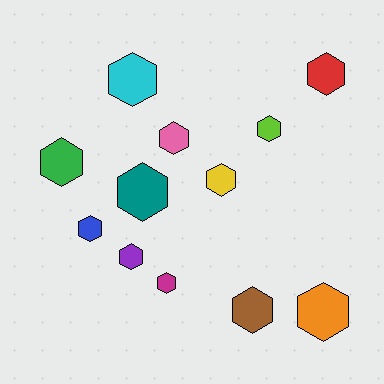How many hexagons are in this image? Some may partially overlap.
There are 12 hexagons.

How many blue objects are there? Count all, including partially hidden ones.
There is 1 blue object.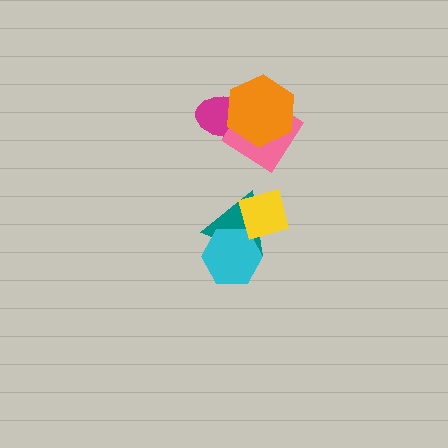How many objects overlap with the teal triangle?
2 objects overlap with the teal triangle.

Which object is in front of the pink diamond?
The orange hexagon is in front of the pink diamond.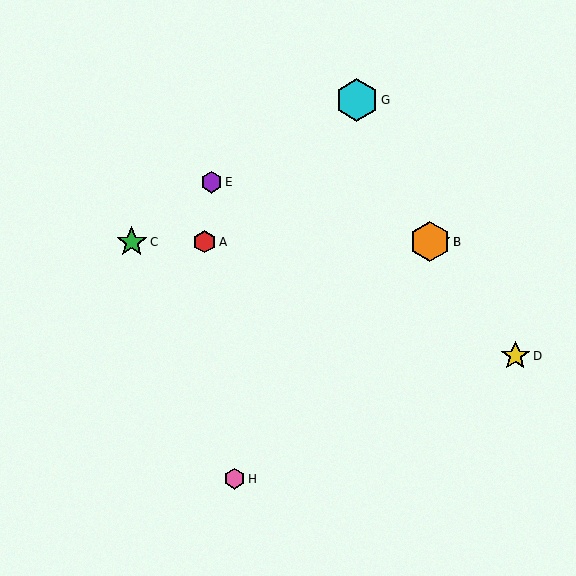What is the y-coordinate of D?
Object D is at y≈356.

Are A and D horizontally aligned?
No, A is at y≈242 and D is at y≈356.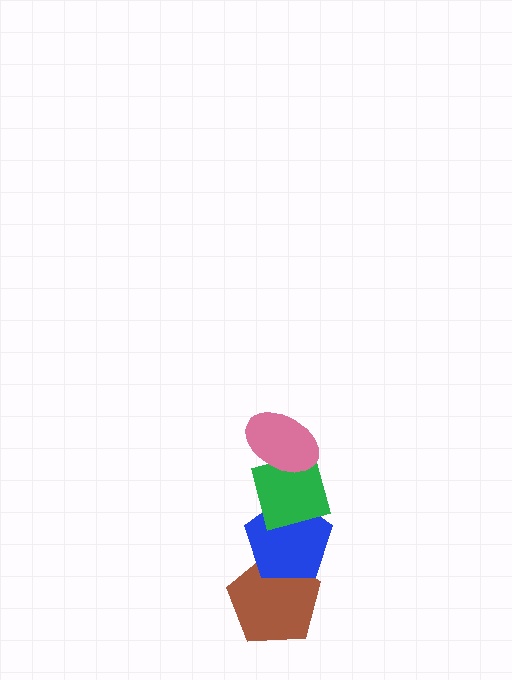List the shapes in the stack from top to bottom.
From top to bottom: the pink ellipse, the green diamond, the blue pentagon, the brown pentagon.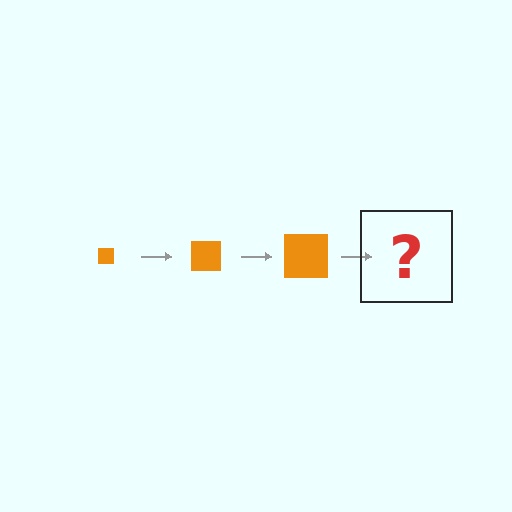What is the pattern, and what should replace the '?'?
The pattern is that the square gets progressively larger each step. The '?' should be an orange square, larger than the previous one.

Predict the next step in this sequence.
The next step is an orange square, larger than the previous one.